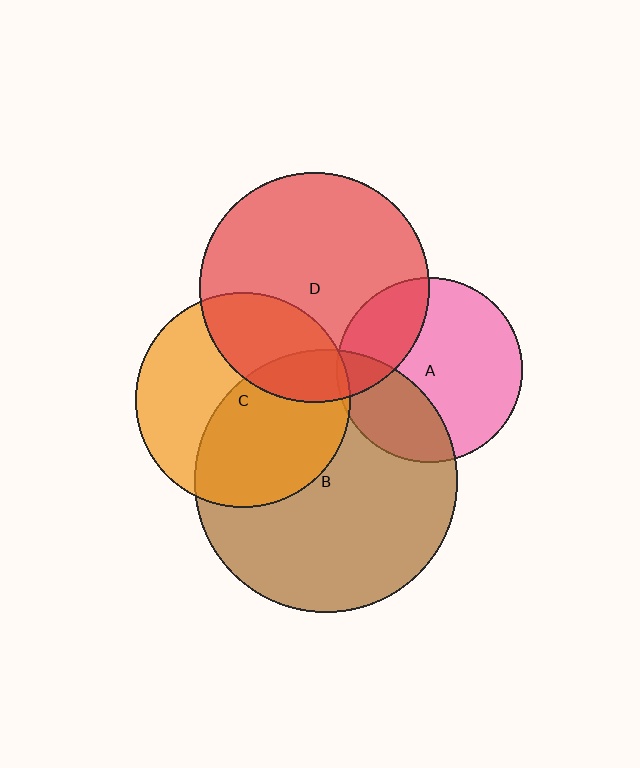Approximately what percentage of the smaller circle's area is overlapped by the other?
Approximately 50%.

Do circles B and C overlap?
Yes.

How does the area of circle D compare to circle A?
Approximately 1.5 times.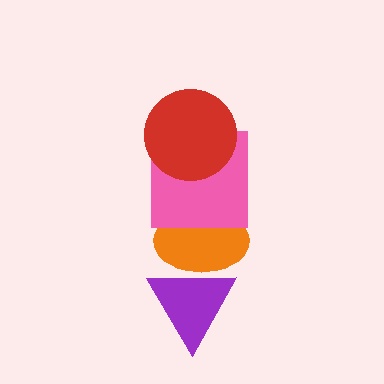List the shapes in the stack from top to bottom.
From top to bottom: the red circle, the pink square, the orange ellipse, the purple triangle.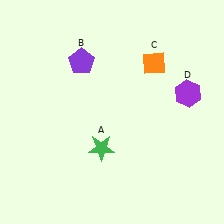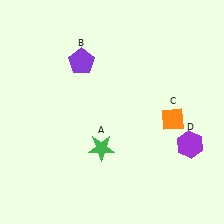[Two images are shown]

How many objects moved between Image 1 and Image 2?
2 objects moved between the two images.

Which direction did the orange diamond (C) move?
The orange diamond (C) moved down.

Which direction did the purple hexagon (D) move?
The purple hexagon (D) moved down.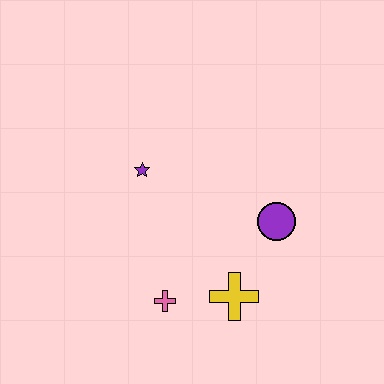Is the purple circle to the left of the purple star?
No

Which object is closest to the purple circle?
The yellow cross is closest to the purple circle.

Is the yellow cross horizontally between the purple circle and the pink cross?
Yes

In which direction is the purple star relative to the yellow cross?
The purple star is above the yellow cross.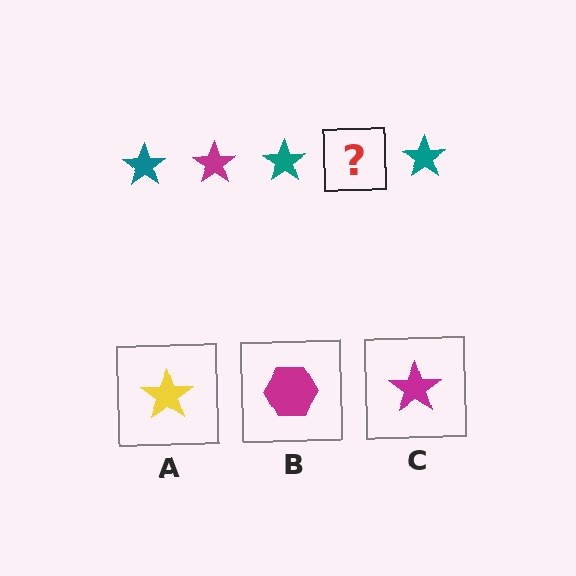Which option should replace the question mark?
Option C.